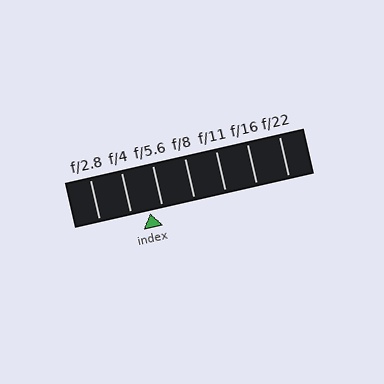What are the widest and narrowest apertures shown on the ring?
The widest aperture shown is f/2.8 and the narrowest is f/22.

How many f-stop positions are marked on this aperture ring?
There are 7 f-stop positions marked.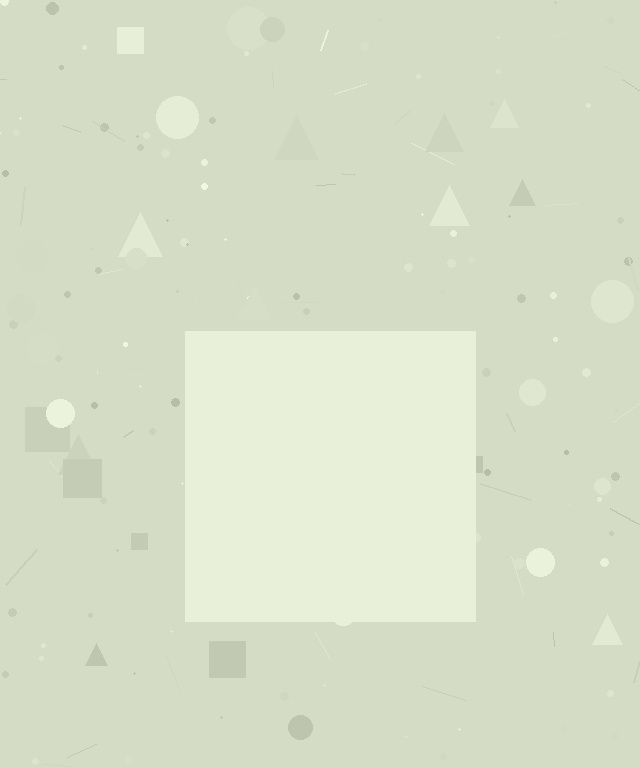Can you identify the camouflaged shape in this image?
The camouflaged shape is a square.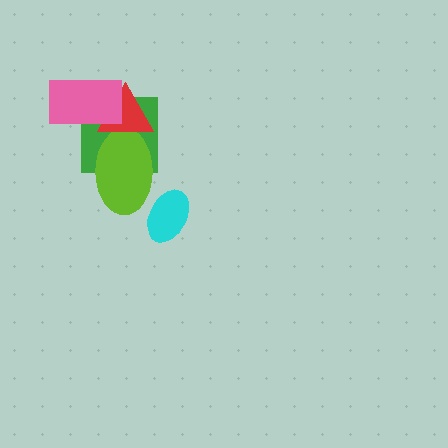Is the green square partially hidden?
Yes, it is partially covered by another shape.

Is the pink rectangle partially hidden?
No, no other shape covers it.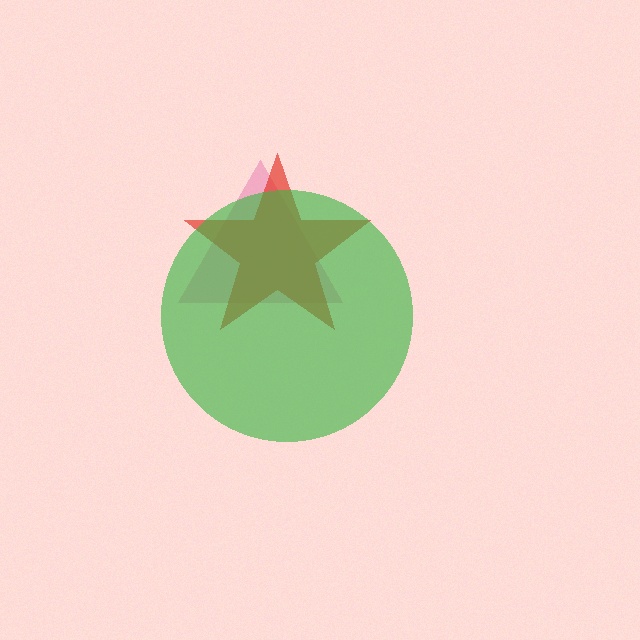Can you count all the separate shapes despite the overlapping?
Yes, there are 3 separate shapes.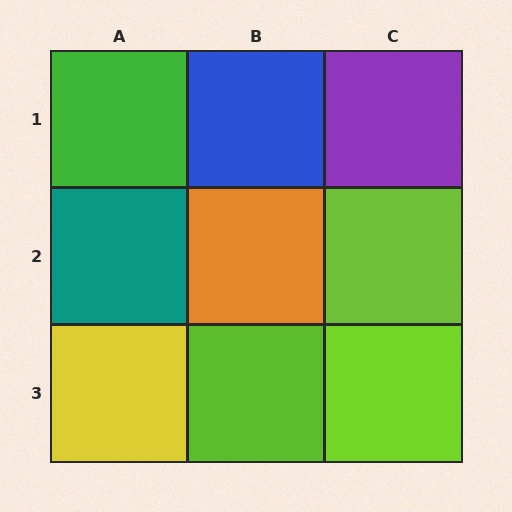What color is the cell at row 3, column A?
Yellow.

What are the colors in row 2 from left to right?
Teal, orange, lime.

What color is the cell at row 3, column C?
Lime.